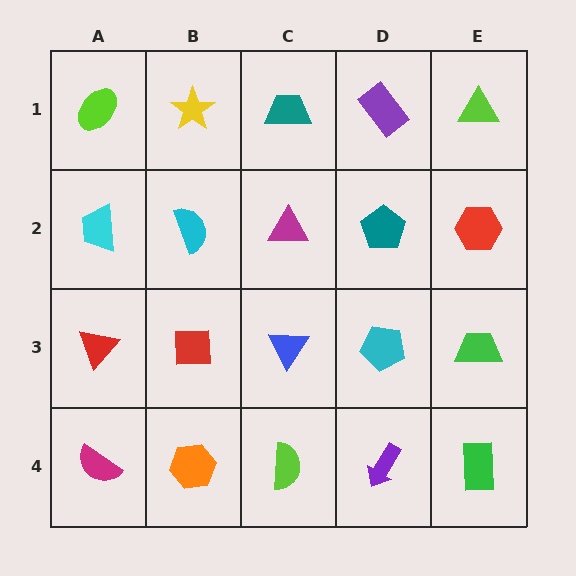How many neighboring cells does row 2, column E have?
3.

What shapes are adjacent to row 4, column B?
A red square (row 3, column B), a magenta semicircle (row 4, column A), a lime semicircle (row 4, column C).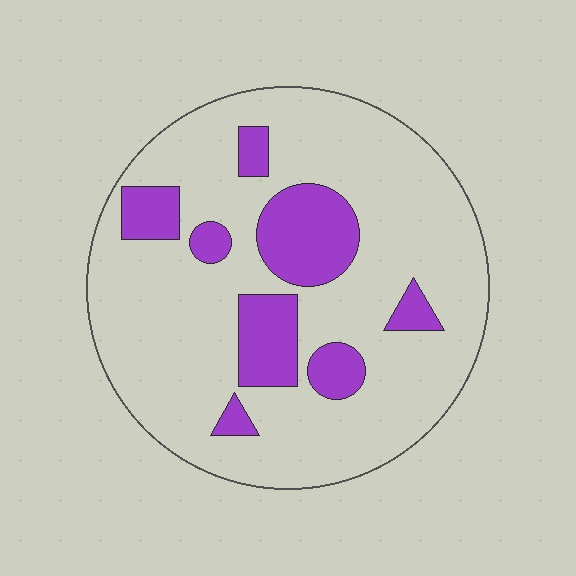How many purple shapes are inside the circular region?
8.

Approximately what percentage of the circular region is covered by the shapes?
Approximately 20%.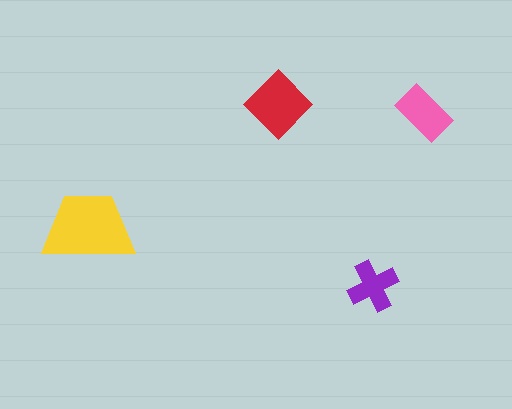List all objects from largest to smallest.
The yellow trapezoid, the red diamond, the pink rectangle, the purple cross.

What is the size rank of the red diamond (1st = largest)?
2nd.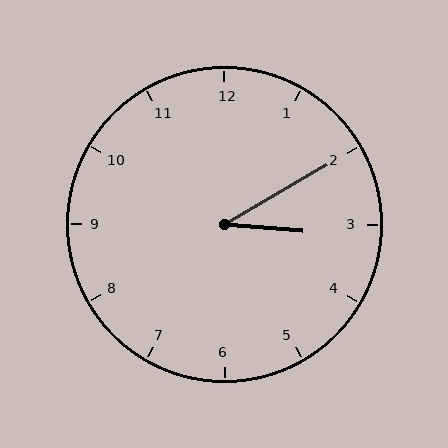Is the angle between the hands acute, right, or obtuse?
It is acute.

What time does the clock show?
3:10.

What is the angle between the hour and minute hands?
Approximately 35 degrees.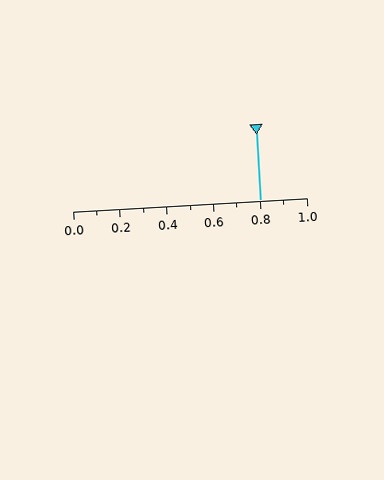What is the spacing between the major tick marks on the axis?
The major ticks are spaced 0.2 apart.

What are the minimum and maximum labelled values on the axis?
The axis runs from 0.0 to 1.0.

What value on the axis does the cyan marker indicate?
The marker indicates approximately 0.8.